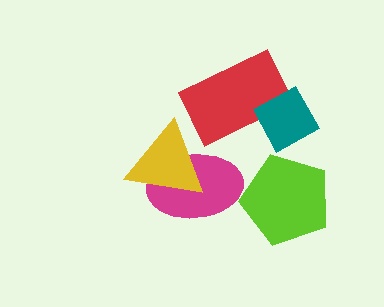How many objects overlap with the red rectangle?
1 object overlaps with the red rectangle.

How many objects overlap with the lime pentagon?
0 objects overlap with the lime pentagon.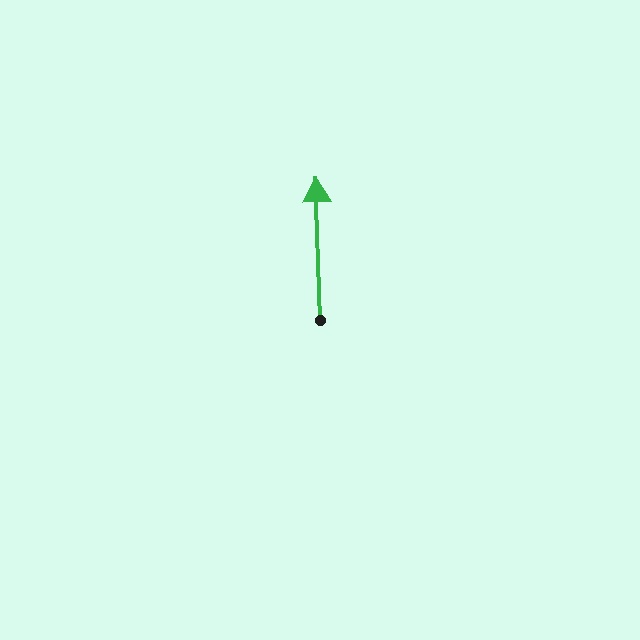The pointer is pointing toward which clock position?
Roughly 12 o'clock.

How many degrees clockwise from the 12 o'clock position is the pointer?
Approximately 358 degrees.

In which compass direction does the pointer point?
North.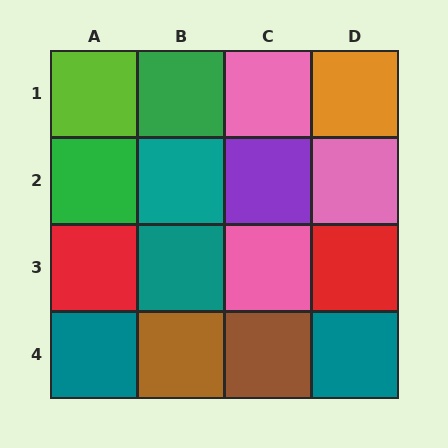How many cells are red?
2 cells are red.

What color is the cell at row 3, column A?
Red.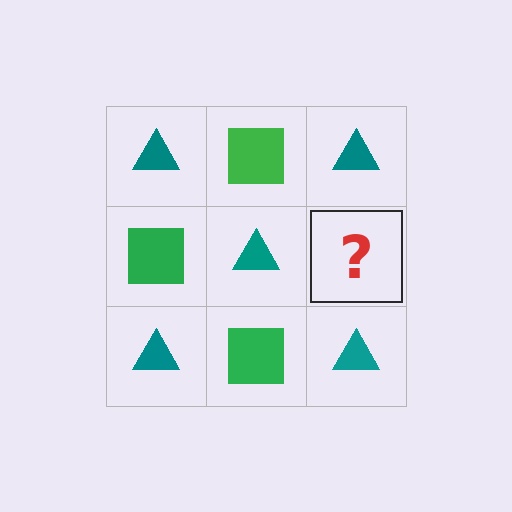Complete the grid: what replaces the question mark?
The question mark should be replaced with a green square.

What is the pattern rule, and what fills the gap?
The rule is that it alternates teal triangle and green square in a checkerboard pattern. The gap should be filled with a green square.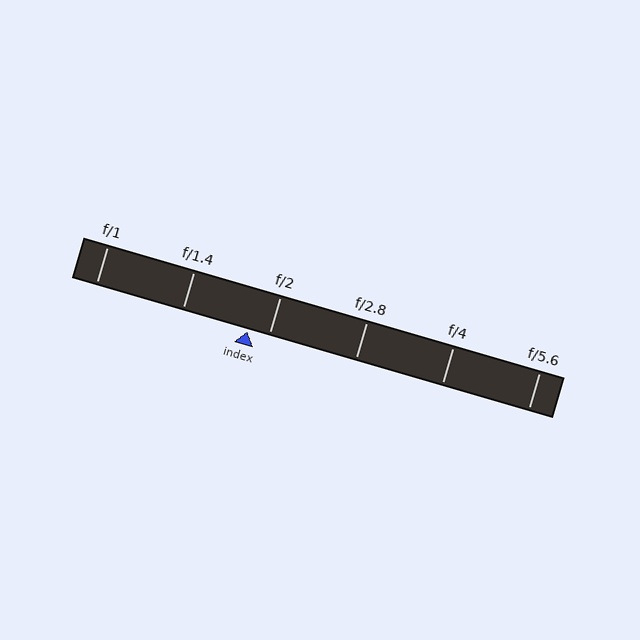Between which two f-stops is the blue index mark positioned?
The index mark is between f/1.4 and f/2.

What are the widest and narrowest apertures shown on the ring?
The widest aperture shown is f/1 and the narrowest is f/5.6.